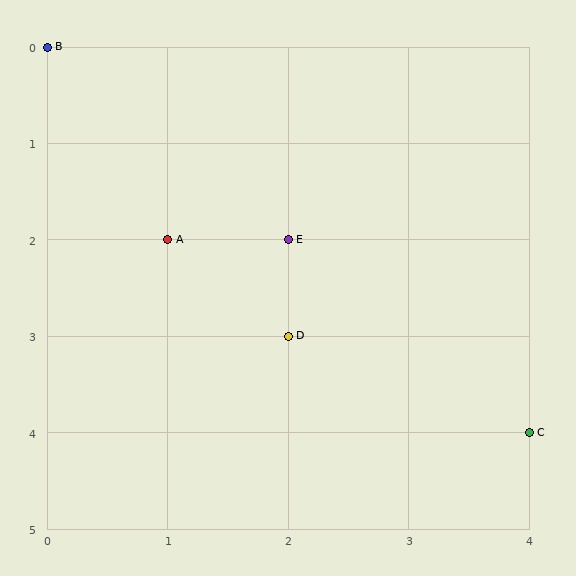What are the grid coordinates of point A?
Point A is at grid coordinates (1, 2).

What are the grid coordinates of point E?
Point E is at grid coordinates (2, 2).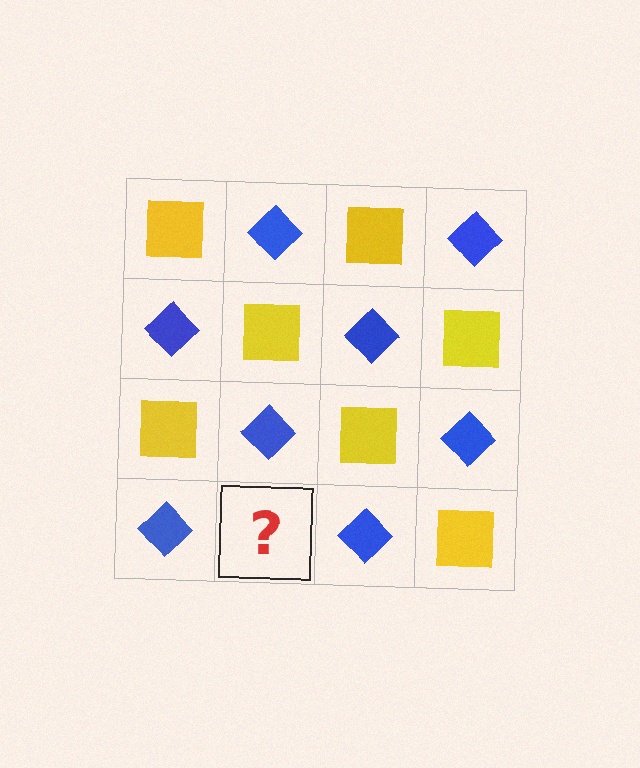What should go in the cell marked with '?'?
The missing cell should contain a yellow square.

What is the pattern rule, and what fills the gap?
The rule is that it alternates yellow square and blue diamond in a checkerboard pattern. The gap should be filled with a yellow square.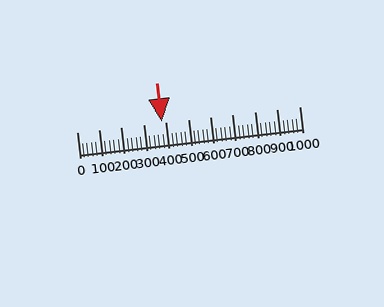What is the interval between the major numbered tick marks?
The major tick marks are spaced 100 units apart.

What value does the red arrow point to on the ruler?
The red arrow points to approximately 380.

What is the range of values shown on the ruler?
The ruler shows values from 0 to 1000.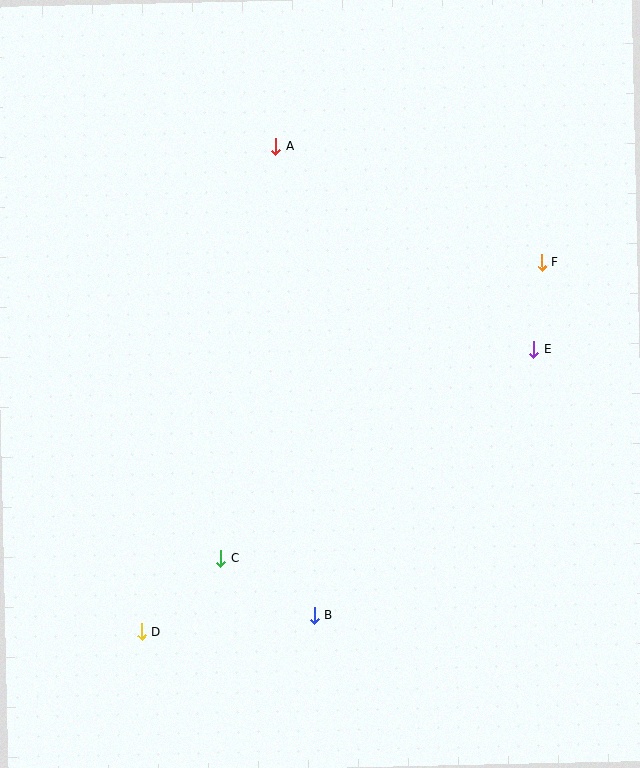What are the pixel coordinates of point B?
Point B is at (314, 615).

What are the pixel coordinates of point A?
Point A is at (276, 146).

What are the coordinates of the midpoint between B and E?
The midpoint between B and E is at (424, 483).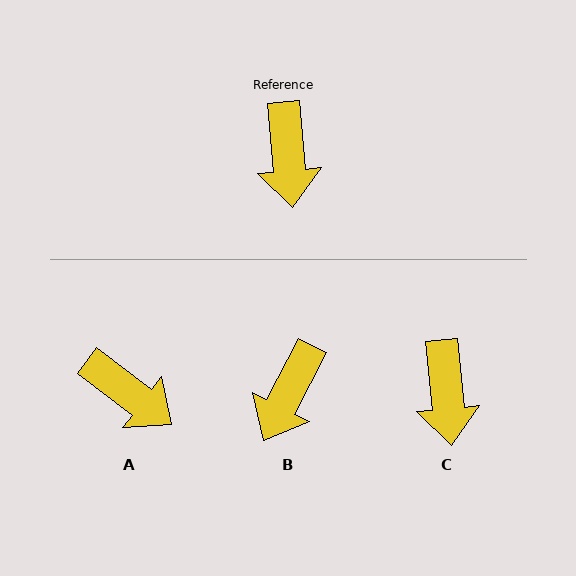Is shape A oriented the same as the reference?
No, it is off by about 48 degrees.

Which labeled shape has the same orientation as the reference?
C.